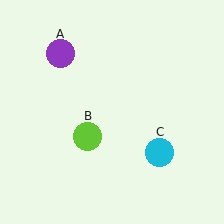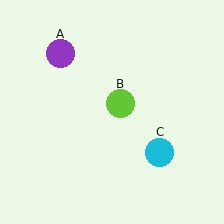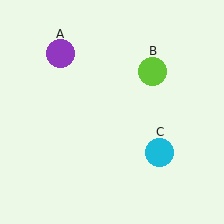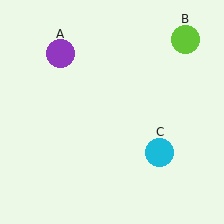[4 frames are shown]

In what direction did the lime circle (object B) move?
The lime circle (object B) moved up and to the right.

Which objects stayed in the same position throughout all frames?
Purple circle (object A) and cyan circle (object C) remained stationary.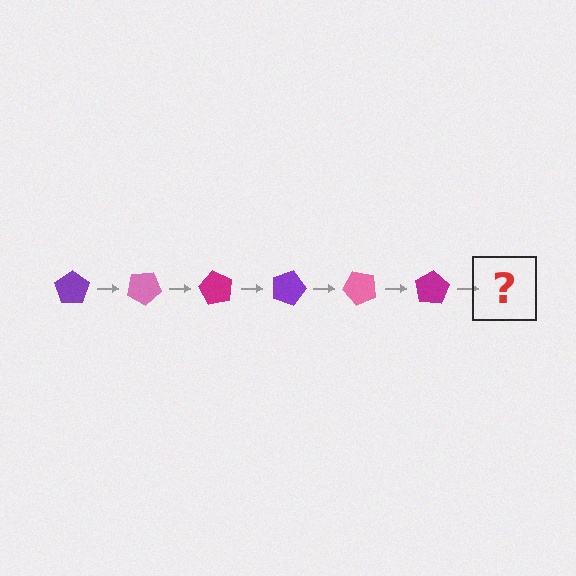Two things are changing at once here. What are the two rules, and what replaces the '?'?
The two rules are that it rotates 30 degrees each step and the color cycles through purple, pink, and magenta. The '?' should be a purple pentagon, rotated 180 degrees from the start.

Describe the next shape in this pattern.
It should be a purple pentagon, rotated 180 degrees from the start.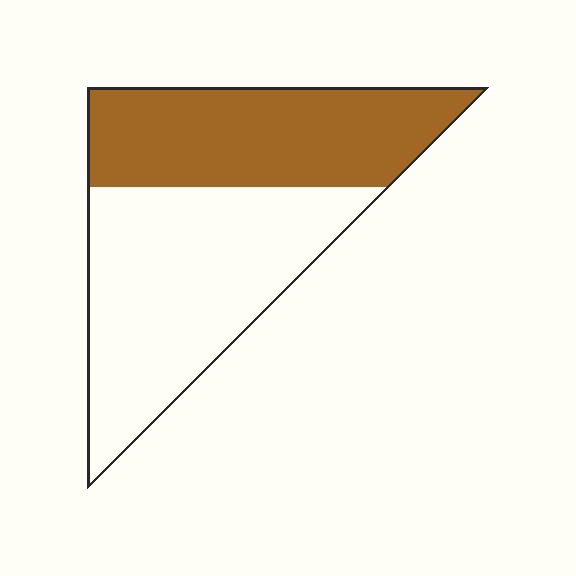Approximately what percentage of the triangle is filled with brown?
Approximately 45%.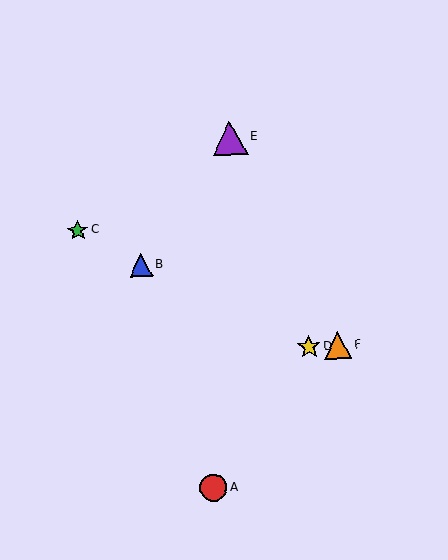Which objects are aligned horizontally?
Objects D, F are aligned horizontally.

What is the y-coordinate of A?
Object A is at y≈488.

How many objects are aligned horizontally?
2 objects (D, F) are aligned horizontally.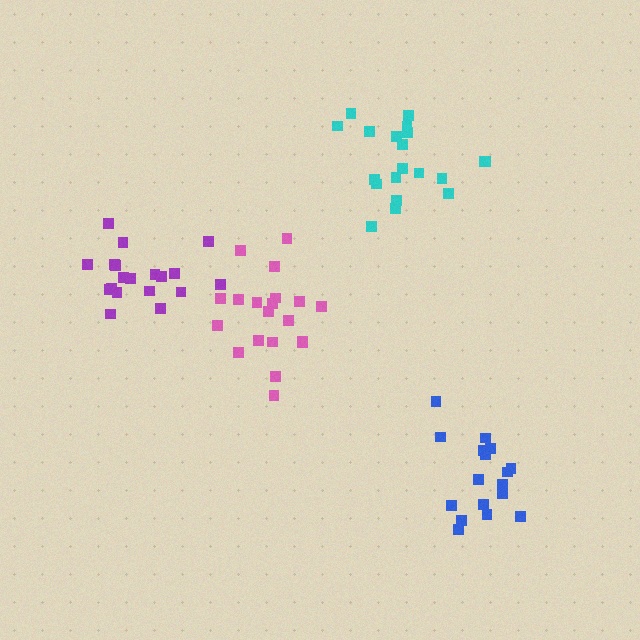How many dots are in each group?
Group 1: 19 dots, Group 2: 20 dots, Group 3: 20 dots, Group 4: 17 dots (76 total).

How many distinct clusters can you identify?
There are 4 distinct clusters.